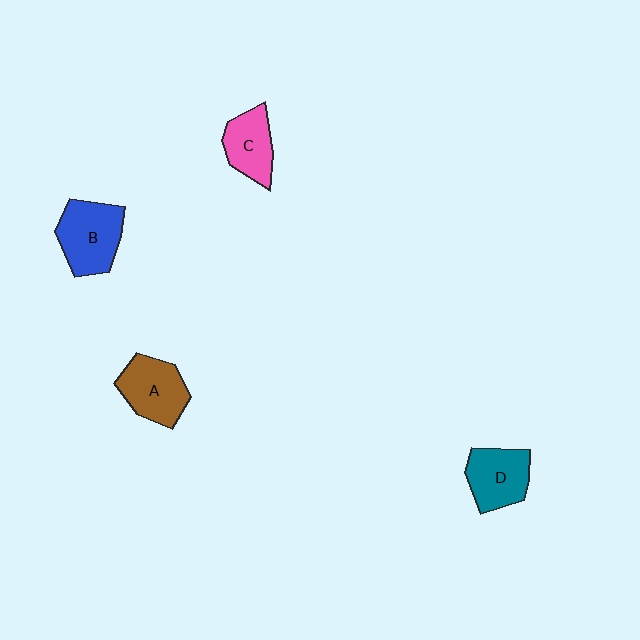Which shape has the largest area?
Shape B (blue).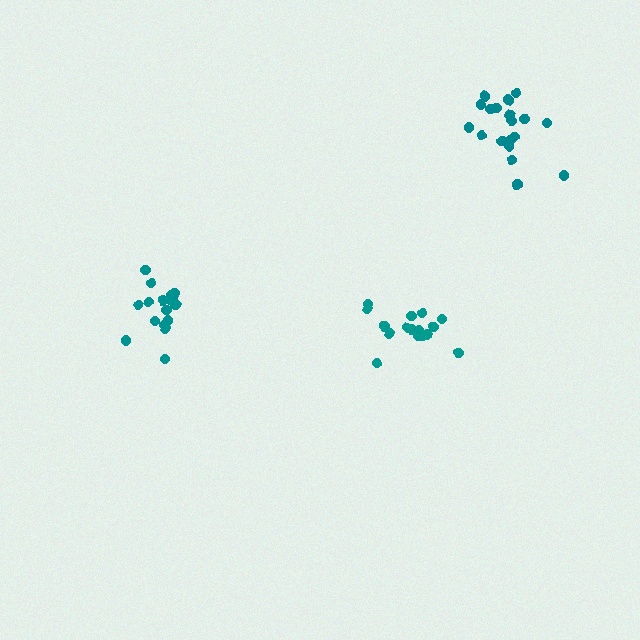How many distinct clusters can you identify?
There are 3 distinct clusters.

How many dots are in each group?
Group 1: 16 dots, Group 2: 19 dots, Group 3: 18 dots (53 total).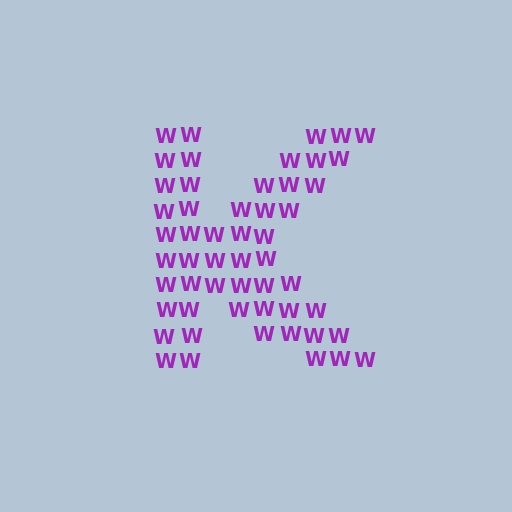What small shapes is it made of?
It is made of small letter W's.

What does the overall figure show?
The overall figure shows the letter K.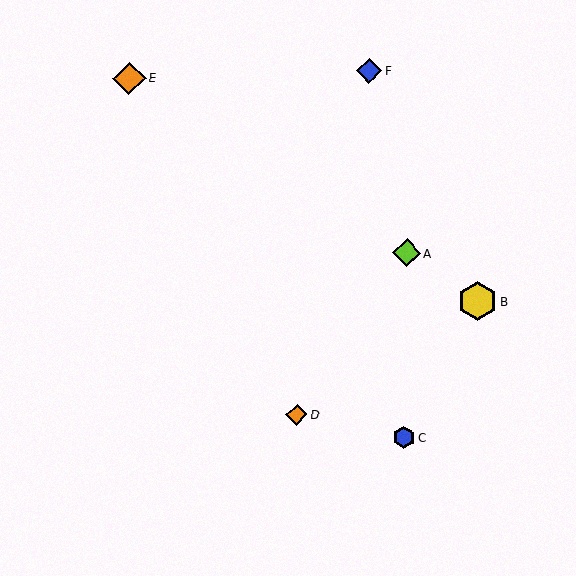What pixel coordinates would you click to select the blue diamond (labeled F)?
Click at (369, 71) to select the blue diamond F.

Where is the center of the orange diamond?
The center of the orange diamond is at (129, 78).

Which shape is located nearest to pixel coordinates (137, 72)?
The orange diamond (labeled E) at (129, 78) is nearest to that location.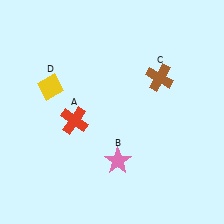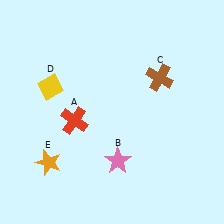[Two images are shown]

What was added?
An orange star (E) was added in Image 2.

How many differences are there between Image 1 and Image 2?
There is 1 difference between the two images.